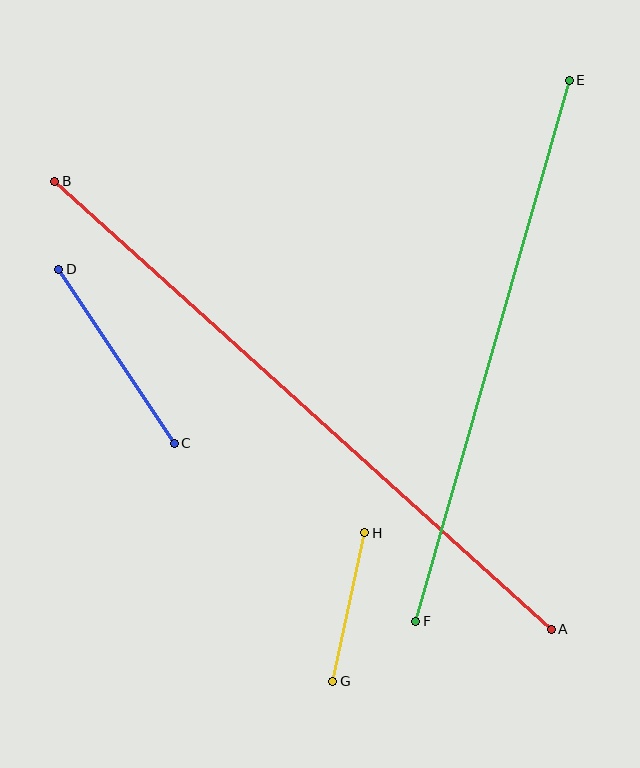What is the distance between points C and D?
The distance is approximately 209 pixels.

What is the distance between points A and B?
The distance is approximately 669 pixels.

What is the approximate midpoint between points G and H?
The midpoint is at approximately (349, 607) pixels.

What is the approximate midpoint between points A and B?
The midpoint is at approximately (303, 405) pixels.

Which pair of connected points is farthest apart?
Points A and B are farthest apart.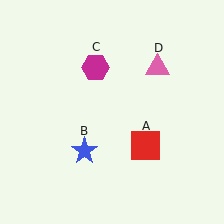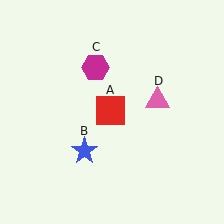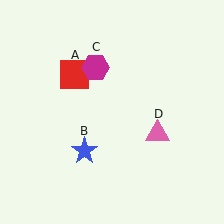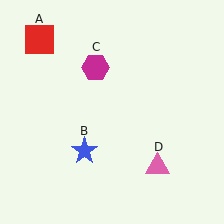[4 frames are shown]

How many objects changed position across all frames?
2 objects changed position: red square (object A), pink triangle (object D).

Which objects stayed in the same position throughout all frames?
Blue star (object B) and magenta hexagon (object C) remained stationary.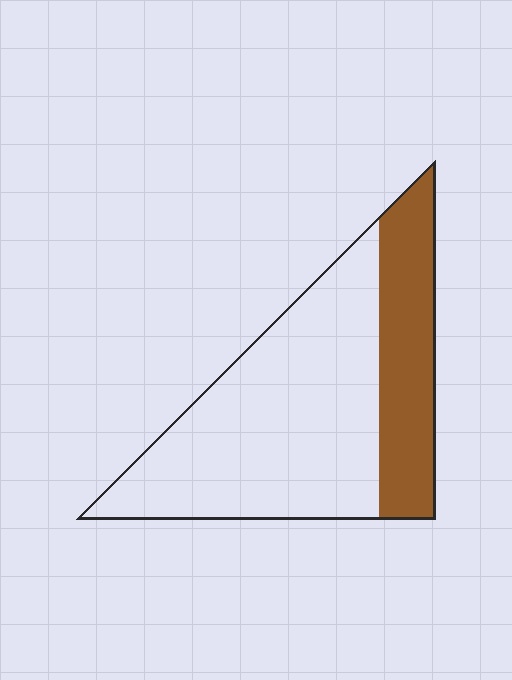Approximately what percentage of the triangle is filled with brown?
Approximately 30%.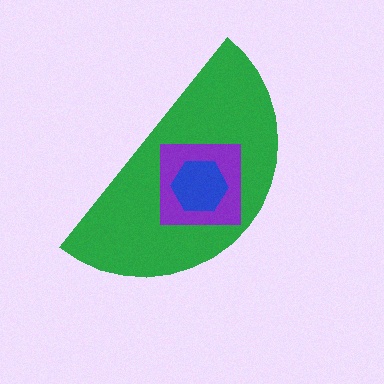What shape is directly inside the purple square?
The blue hexagon.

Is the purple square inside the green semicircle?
Yes.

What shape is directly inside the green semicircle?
The purple square.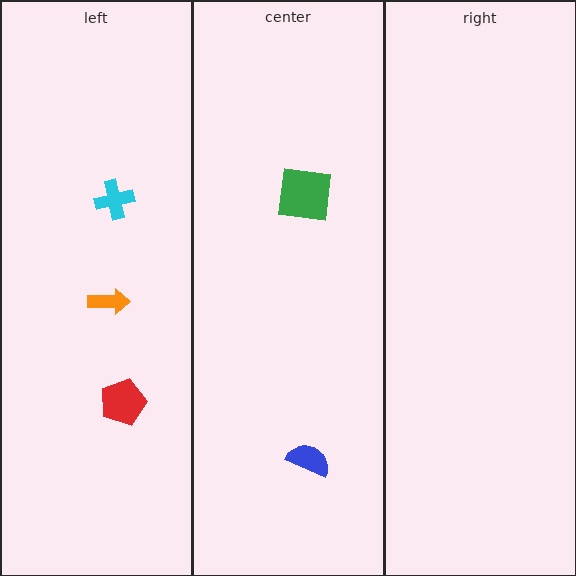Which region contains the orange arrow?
The left region.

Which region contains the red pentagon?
The left region.